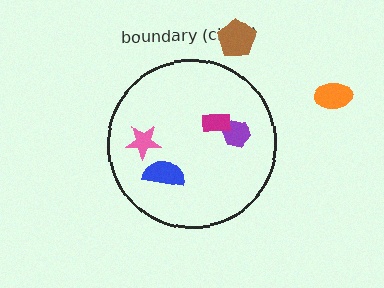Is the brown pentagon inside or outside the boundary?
Outside.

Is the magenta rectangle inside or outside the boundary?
Inside.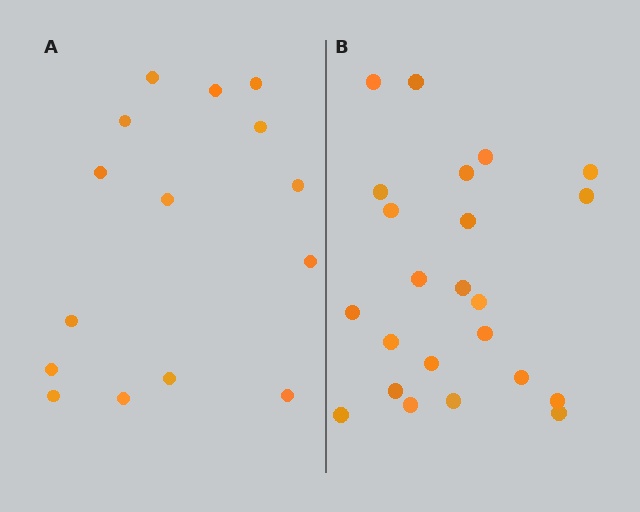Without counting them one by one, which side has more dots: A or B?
Region B (the right region) has more dots.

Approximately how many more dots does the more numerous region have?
Region B has roughly 8 or so more dots than region A.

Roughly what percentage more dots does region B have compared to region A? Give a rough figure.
About 55% more.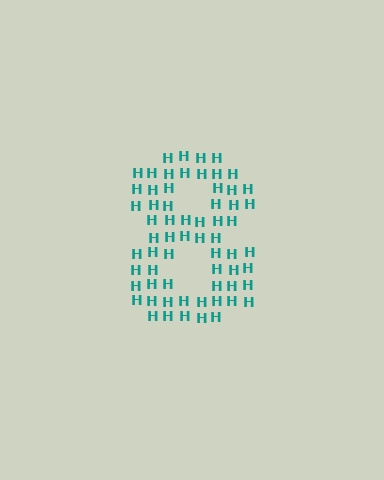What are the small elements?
The small elements are letter H's.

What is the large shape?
The large shape is the digit 8.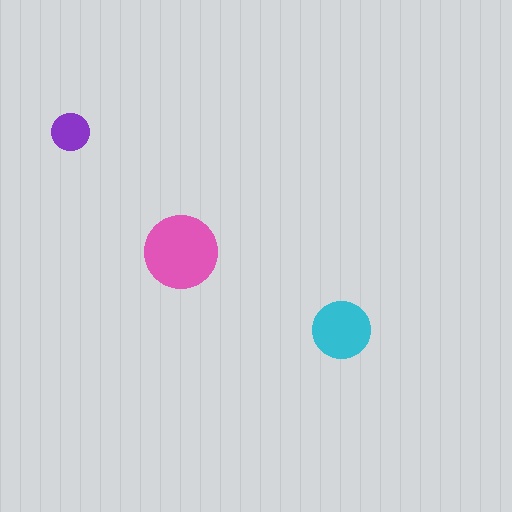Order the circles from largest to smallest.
the pink one, the cyan one, the purple one.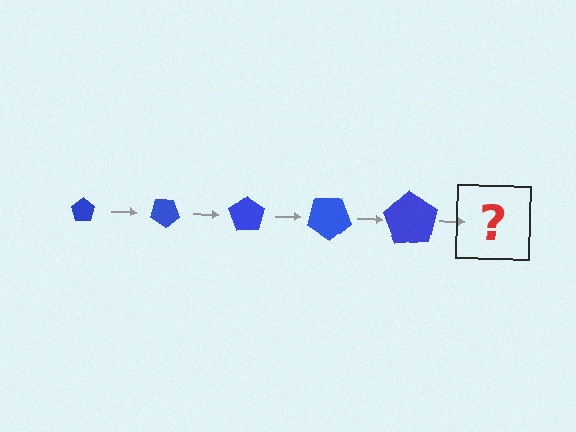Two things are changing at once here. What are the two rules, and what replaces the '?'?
The two rules are that the pentagon grows larger each step and it rotates 35 degrees each step. The '?' should be a pentagon, larger than the previous one and rotated 175 degrees from the start.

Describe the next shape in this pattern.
It should be a pentagon, larger than the previous one and rotated 175 degrees from the start.